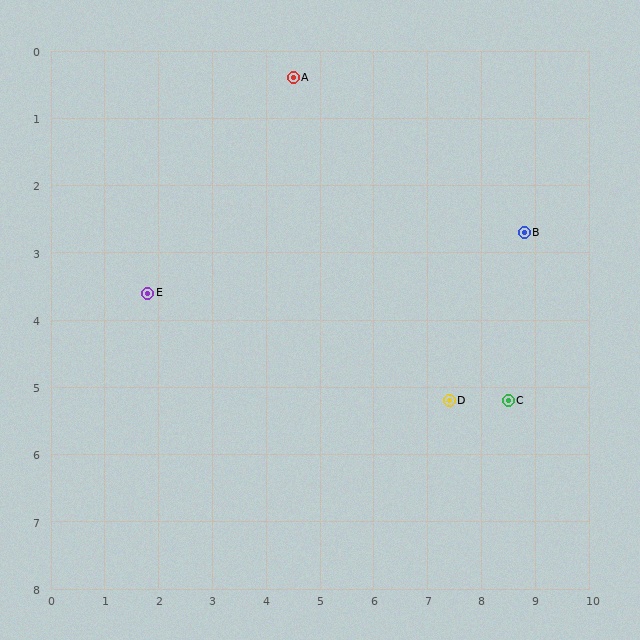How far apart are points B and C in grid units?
Points B and C are about 2.5 grid units apart.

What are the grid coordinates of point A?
Point A is at approximately (4.5, 0.4).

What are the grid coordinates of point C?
Point C is at approximately (8.5, 5.2).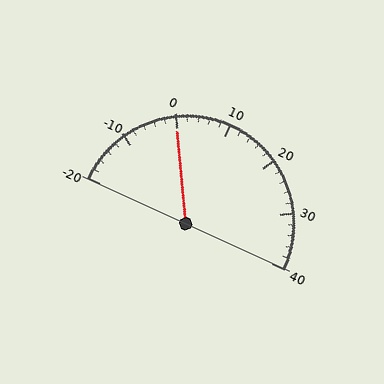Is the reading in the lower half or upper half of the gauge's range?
The reading is in the lower half of the range (-20 to 40).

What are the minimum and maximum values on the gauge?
The gauge ranges from -20 to 40.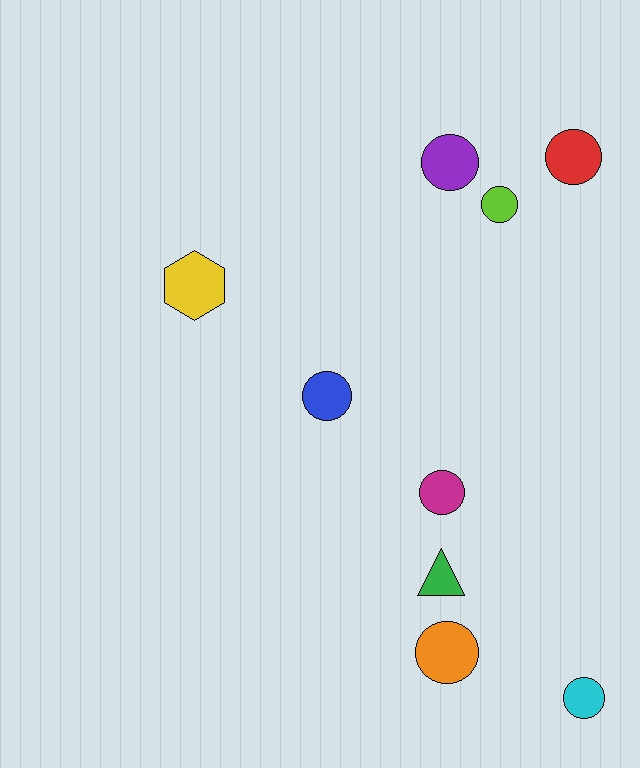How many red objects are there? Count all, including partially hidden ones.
There is 1 red object.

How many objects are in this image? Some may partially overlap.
There are 9 objects.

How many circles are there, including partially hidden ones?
There are 7 circles.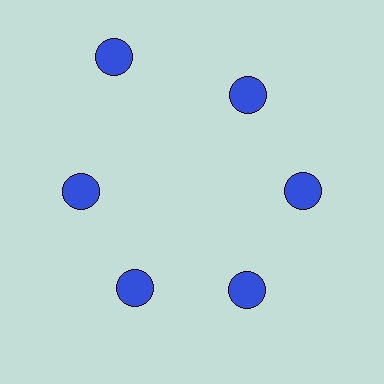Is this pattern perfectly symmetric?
No. The 6 blue circles are arranged in a ring, but one element near the 11 o'clock position is pushed outward from the center, breaking the 6-fold rotational symmetry.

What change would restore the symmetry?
The symmetry would be restored by moving it inward, back onto the ring so that all 6 circles sit at equal angles and equal distance from the center.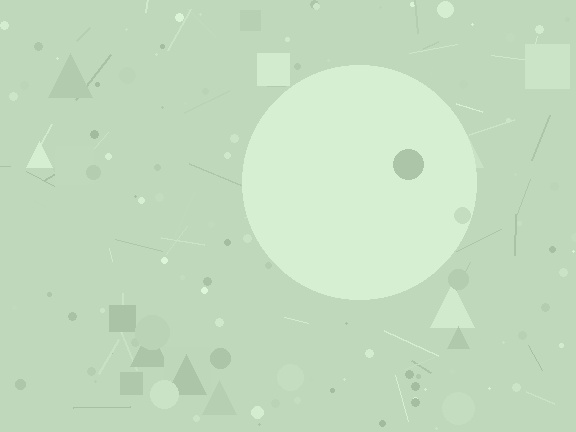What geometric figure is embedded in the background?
A circle is embedded in the background.